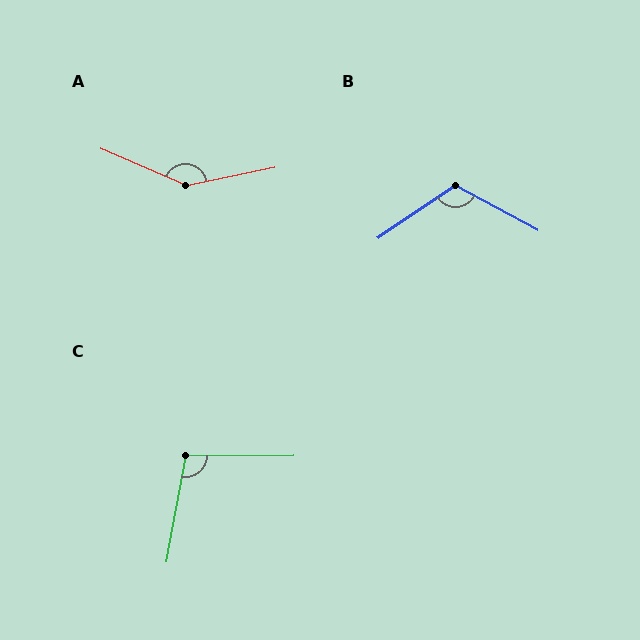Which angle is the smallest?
C, at approximately 101 degrees.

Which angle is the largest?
A, at approximately 145 degrees.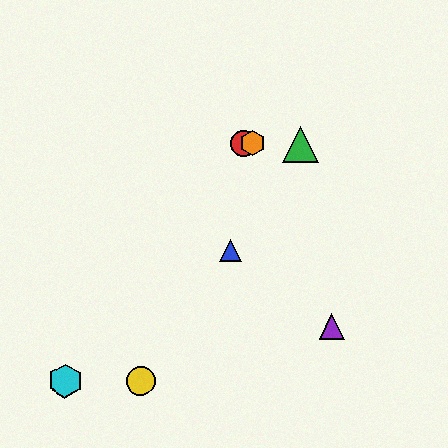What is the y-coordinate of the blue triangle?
The blue triangle is at y≈251.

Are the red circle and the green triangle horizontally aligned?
Yes, both are at y≈143.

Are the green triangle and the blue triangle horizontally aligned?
No, the green triangle is at y≈144 and the blue triangle is at y≈251.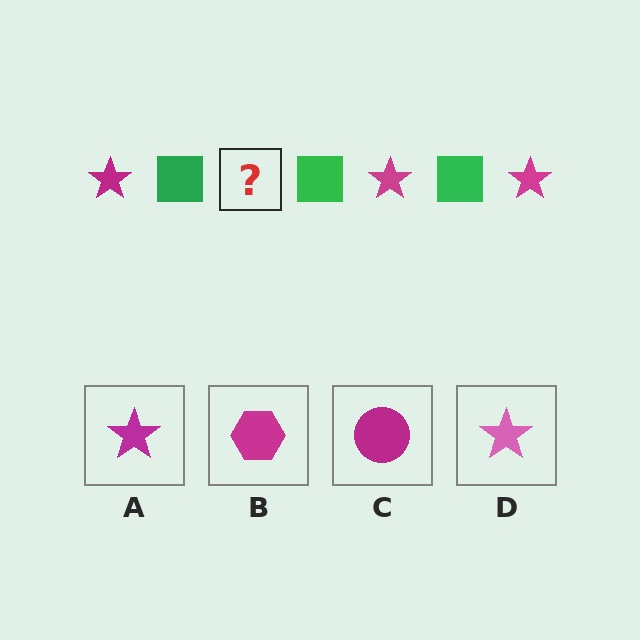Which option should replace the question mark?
Option A.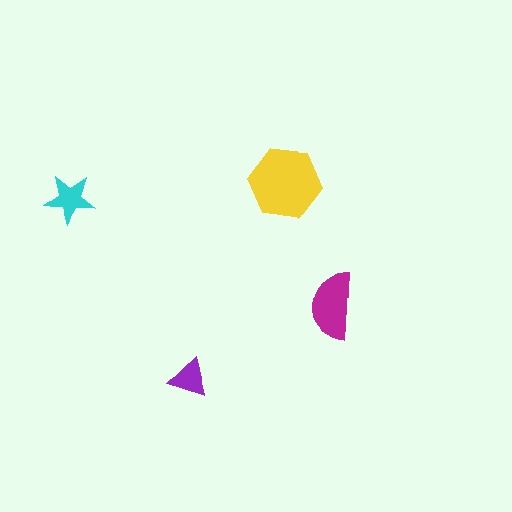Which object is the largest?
The yellow hexagon.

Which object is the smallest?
The purple triangle.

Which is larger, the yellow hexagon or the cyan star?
The yellow hexagon.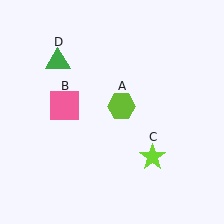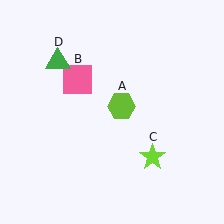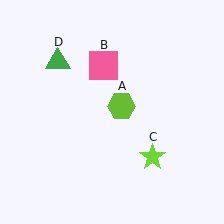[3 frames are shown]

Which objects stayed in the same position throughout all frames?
Lime hexagon (object A) and lime star (object C) and green triangle (object D) remained stationary.